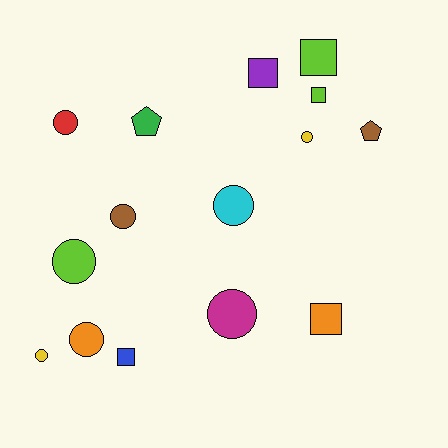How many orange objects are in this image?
There are 2 orange objects.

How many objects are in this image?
There are 15 objects.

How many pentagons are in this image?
There are 2 pentagons.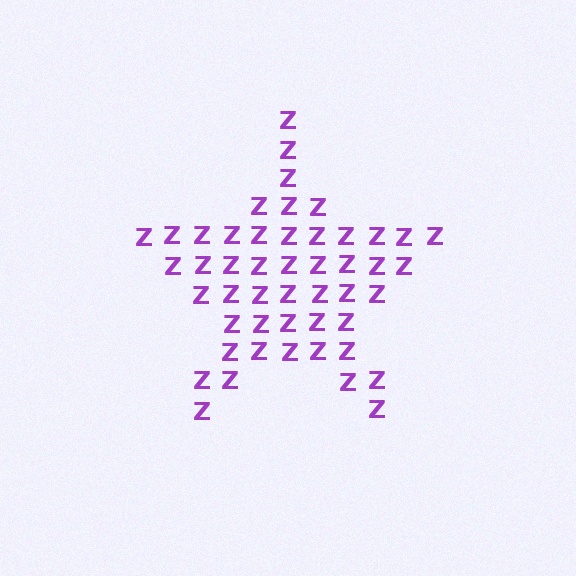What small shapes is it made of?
It is made of small letter Z's.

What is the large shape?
The large shape is a star.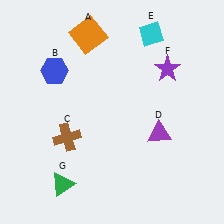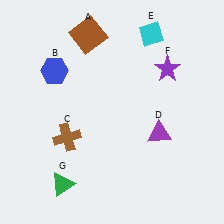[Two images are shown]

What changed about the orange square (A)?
In Image 1, A is orange. In Image 2, it changed to brown.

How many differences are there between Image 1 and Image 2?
There is 1 difference between the two images.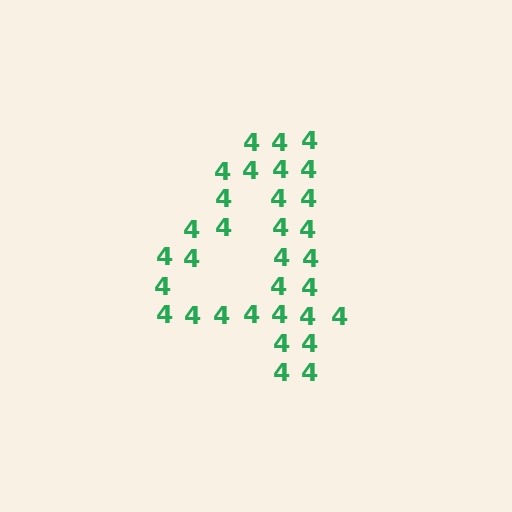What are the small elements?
The small elements are digit 4's.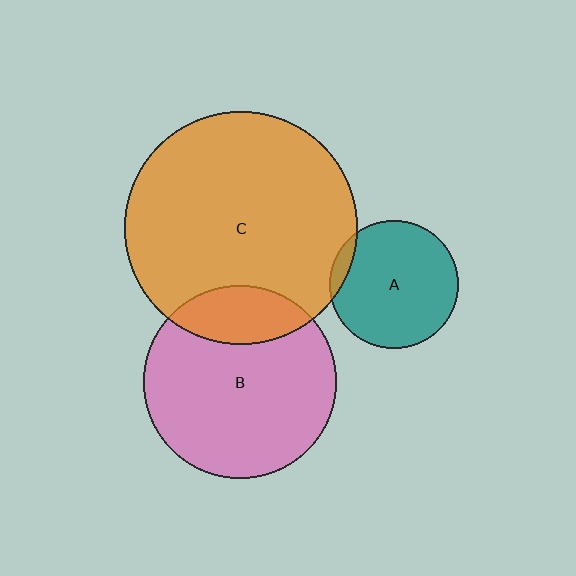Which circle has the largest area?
Circle C (orange).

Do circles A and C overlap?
Yes.